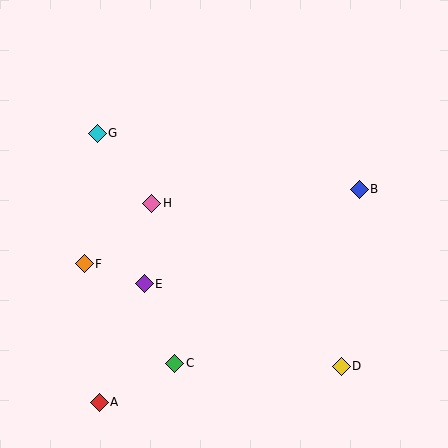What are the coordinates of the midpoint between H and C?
The midpoint between H and C is at (163, 283).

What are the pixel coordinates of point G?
Point G is at (97, 133).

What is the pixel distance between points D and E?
The distance between D and E is 213 pixels.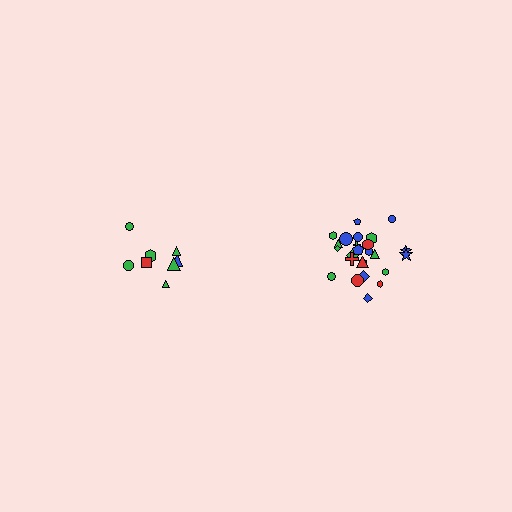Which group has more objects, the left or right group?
The right group.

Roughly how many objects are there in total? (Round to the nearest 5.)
Roughly 35 objects in total.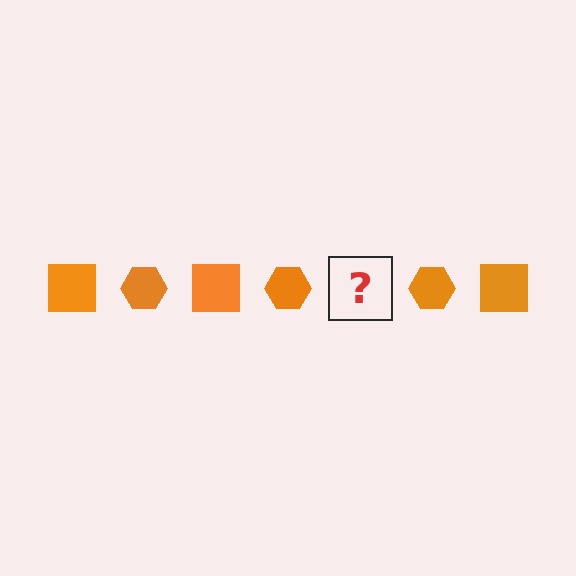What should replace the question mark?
The question mark should be replaced with an orange square.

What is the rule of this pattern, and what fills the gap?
The rule is that the pattern cycles through square, hexagon shapes in orange. The gap should be filled with an orange square.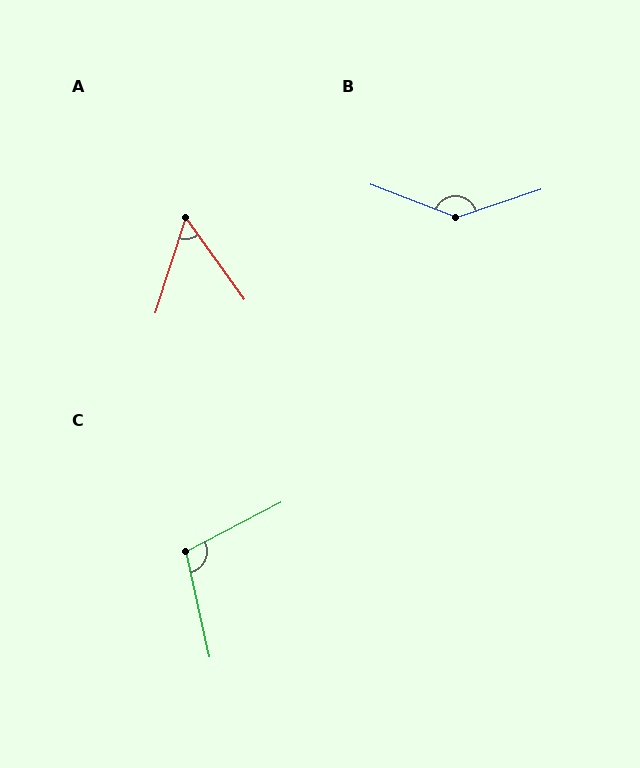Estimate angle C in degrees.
Approximately 105 degrees.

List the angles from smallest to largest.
A (53°), C (105°), B (141°).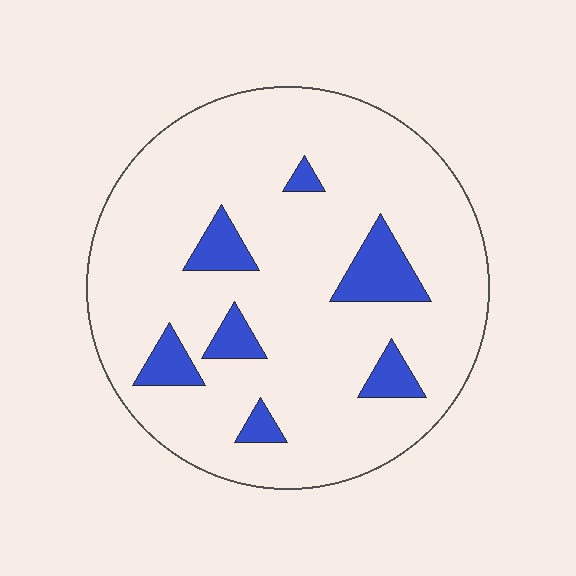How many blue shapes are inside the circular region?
7.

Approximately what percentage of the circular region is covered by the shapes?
Approximately 10%.